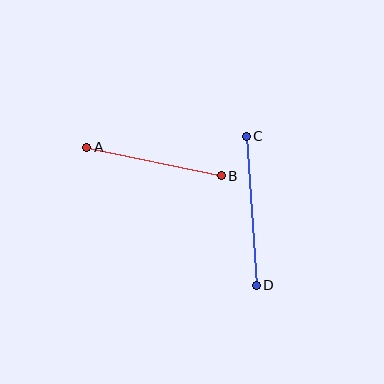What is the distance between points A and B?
The distance is approximately 137 pixels.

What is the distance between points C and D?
The distance is approximately 149 pixels.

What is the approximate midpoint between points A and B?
The midpoint is at approximately (154, 161) pixels.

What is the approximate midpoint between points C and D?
The midpoint is at approximately (251, 211) pixels.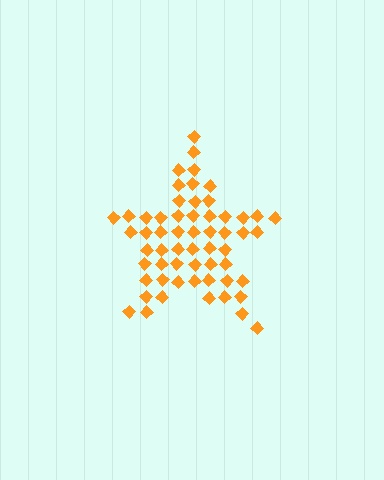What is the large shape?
The large shape is a star.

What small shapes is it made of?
It is made of small diamonds.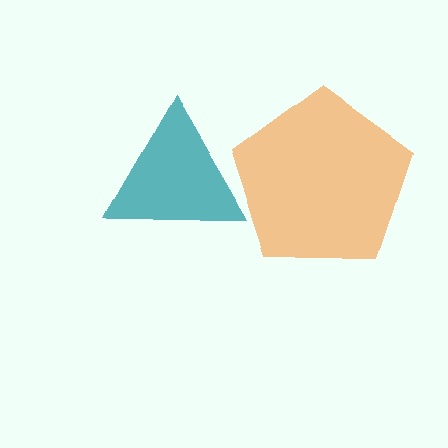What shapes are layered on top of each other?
The layered shapes are: a teal triangle, an orange pentagon.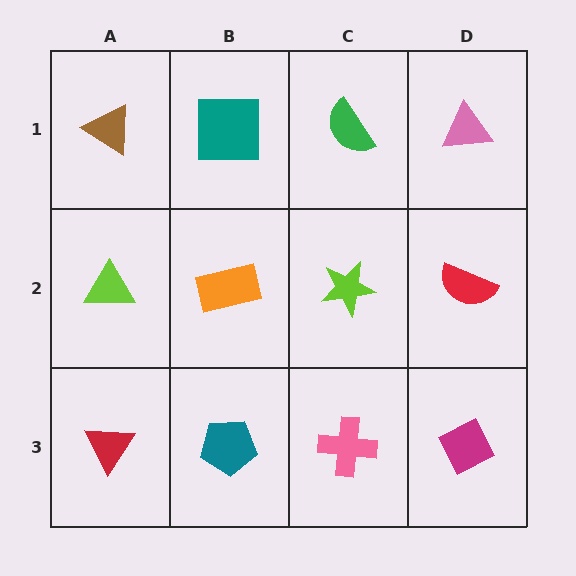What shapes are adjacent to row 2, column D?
A pink triangle (row 1, column D), a magenta diamond (row 3, column D), a lime star (row 2, column C).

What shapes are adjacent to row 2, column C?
A green semicircle (row 1, column C), a pink cross (row 3, column C), an orange rectangle (row 2, column B), a red semicircle (row 2, column D).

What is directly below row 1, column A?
A lime triangle.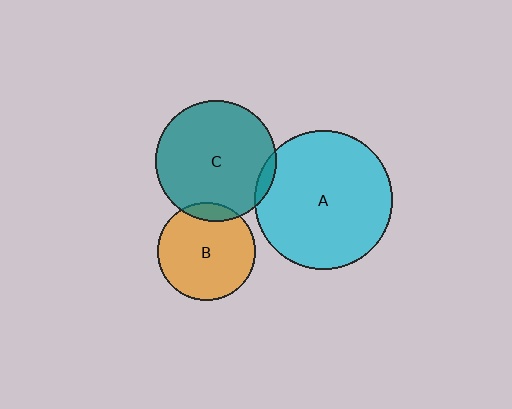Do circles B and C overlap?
Yes.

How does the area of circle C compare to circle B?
Approximately 1.5 times.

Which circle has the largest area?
Circle A (cyan).